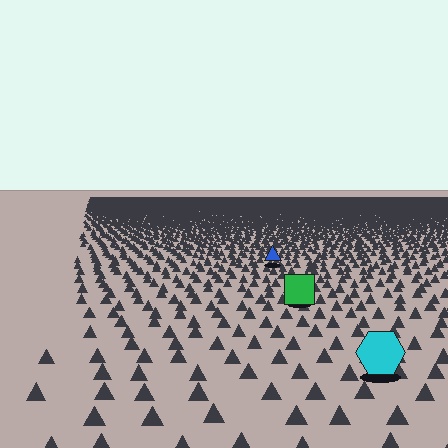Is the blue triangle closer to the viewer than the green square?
No. The green square is closer — you can tell from the texture gradient: the ground texture is coarser near it.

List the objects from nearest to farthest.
From nearest to farthest: the cyan hexagon, the green square, the blue triangle.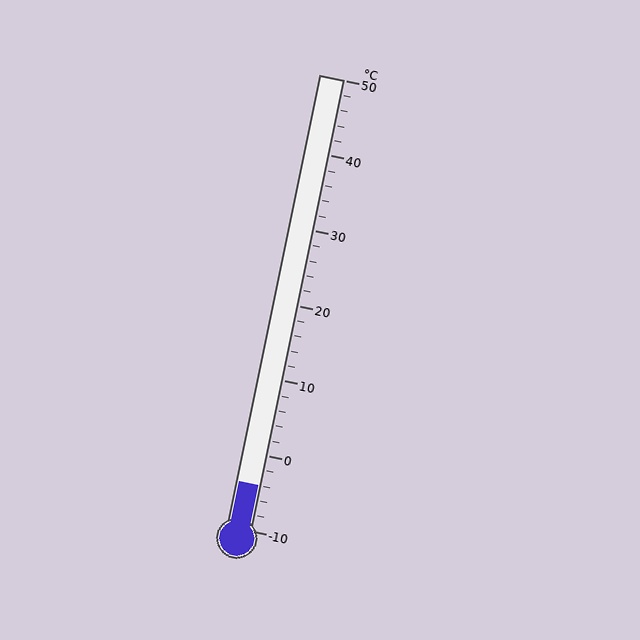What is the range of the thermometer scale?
The thermometer scale ranges from -10°C to 50°C.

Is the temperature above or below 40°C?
The temperature is below 40°C.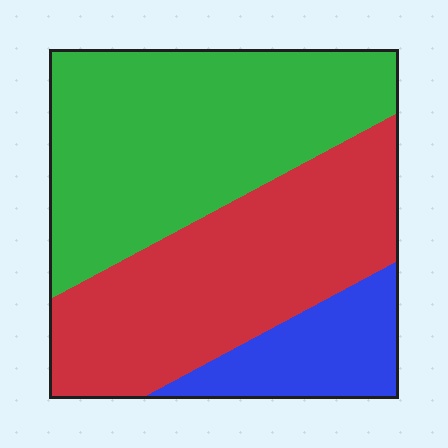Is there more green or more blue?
Green.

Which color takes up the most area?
Green, at roughly 45%.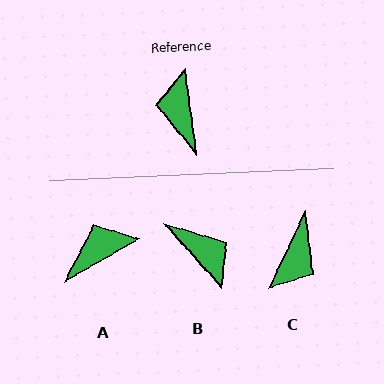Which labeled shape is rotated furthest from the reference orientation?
C, about 147 degrees away.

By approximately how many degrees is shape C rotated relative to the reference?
Approximately 147 degrees counter-clockwise.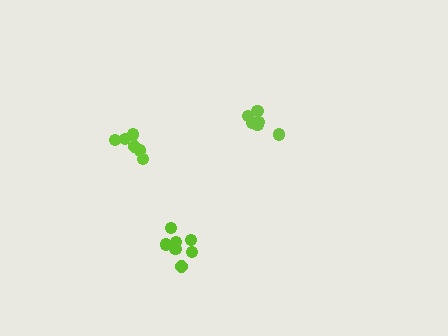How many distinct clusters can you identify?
There are 3 distinct clusters.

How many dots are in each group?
Group 1: 11 dots, Group 2: 6 dots, Group 3: 6 dots (23 total).